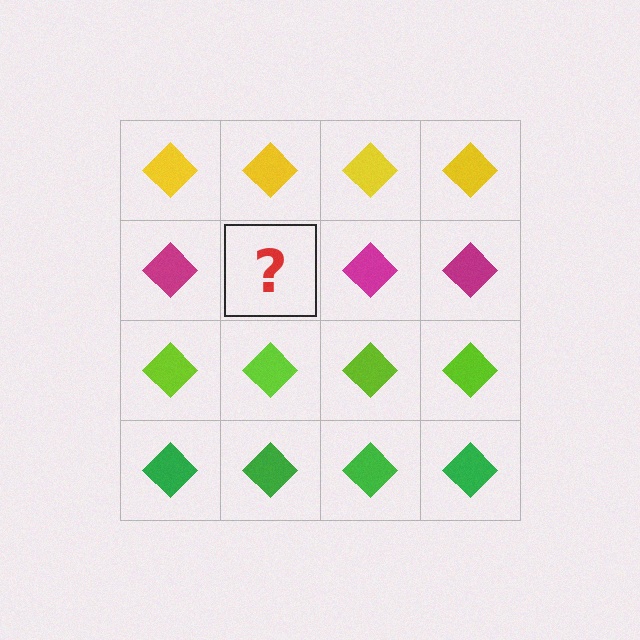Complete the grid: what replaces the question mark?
The question mark should be replaced with a magenta diamond.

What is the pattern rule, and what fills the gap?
The rule is that each row has a consistent color. The gap should be filled with a magenta diamond.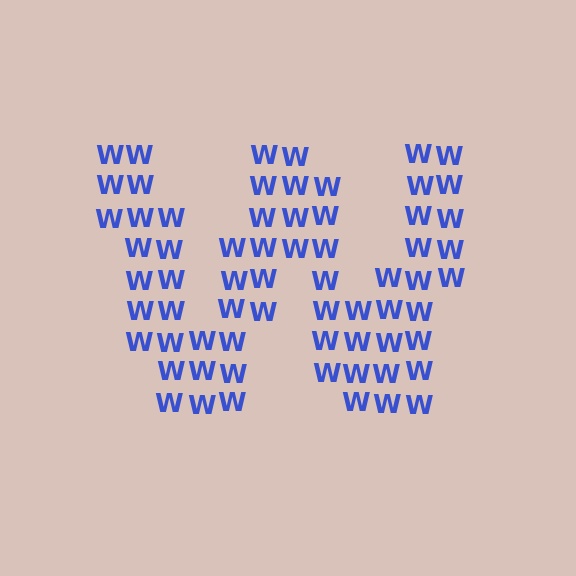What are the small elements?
The small elements are letter W's.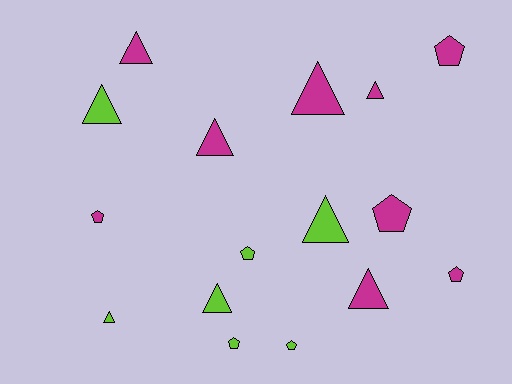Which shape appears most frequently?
Triangle, with 9 objects.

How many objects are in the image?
There are 16 objects.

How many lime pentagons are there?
There are 3 lime pentagons.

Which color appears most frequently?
Magenta, with 9 objects.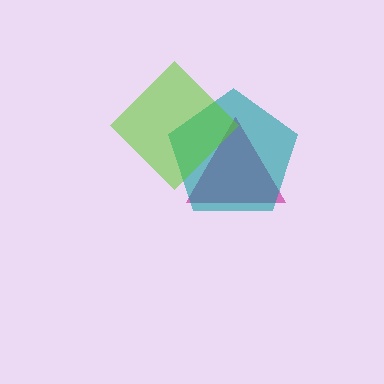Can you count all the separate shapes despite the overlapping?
Yes, there are 3 separate shapes.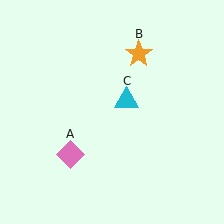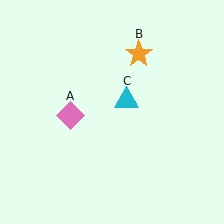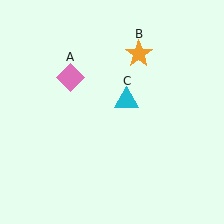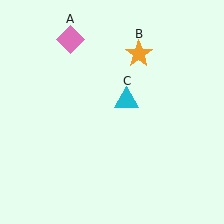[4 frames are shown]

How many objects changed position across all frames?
1 object changed position: pink diamond (object A).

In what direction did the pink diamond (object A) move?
The pink diamond (object A) moved up.